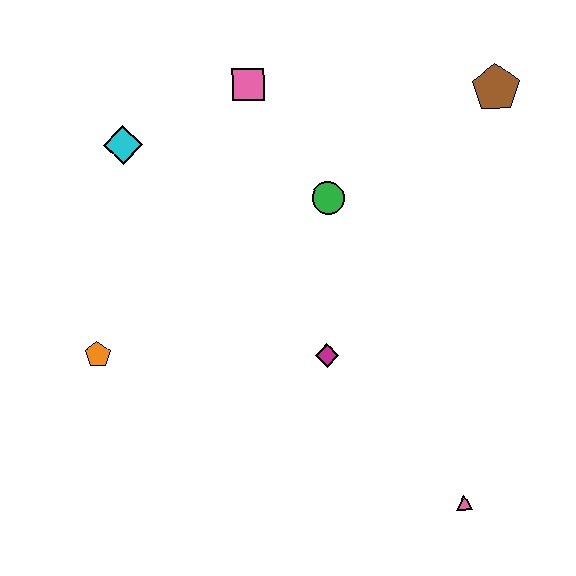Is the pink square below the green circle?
No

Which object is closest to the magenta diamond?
The green circle is closest to the magenta diamond.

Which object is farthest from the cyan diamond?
The pink triangle is farthest from the cyan diamond.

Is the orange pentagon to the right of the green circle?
No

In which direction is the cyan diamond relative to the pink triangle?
The cyan diamond is above the pink triangle.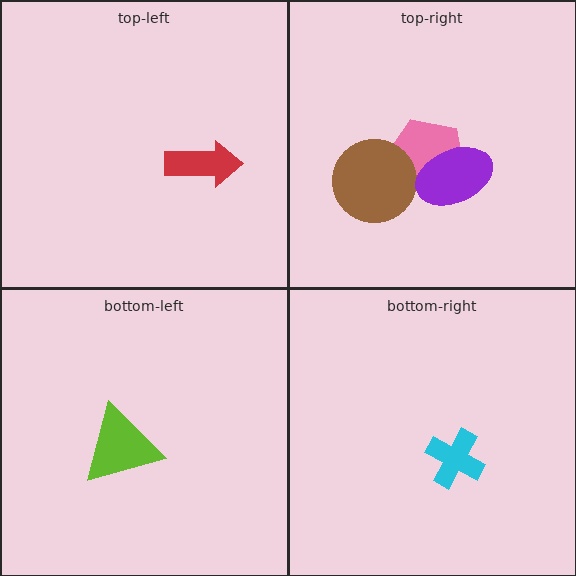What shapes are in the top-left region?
The red arrow.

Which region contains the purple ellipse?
The top-right region.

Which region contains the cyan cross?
The bottom-right region.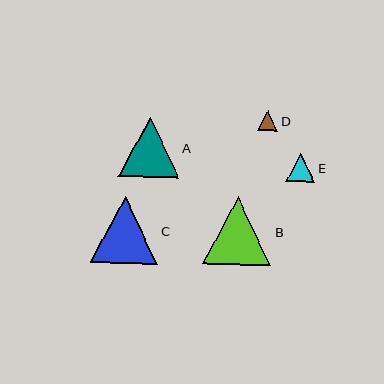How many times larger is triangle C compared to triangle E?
Triangle C is approximately 2.4 times the size of triangle E.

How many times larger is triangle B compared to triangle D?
Triangle B is approximately 3.4 times the size of triangle D.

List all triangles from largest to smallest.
From largest to smallest: B, C, A, E, D.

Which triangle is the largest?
Triangle B is the largest with a size of approximately 68 pixels.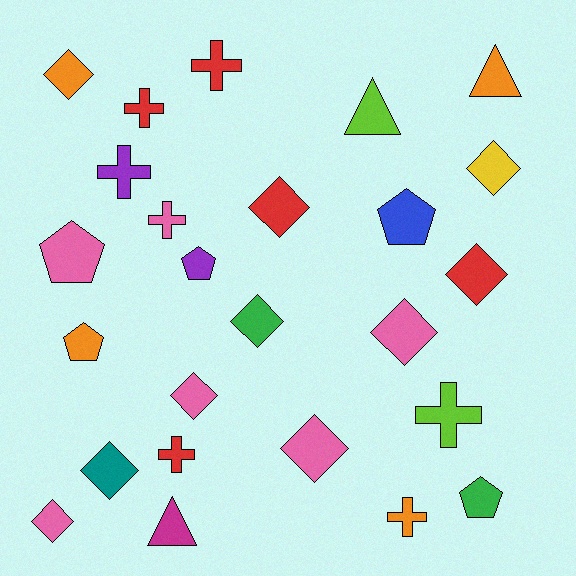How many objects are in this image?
There are 25 objects.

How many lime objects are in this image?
There are 2 lime objects.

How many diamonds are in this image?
There are 10 diamonds.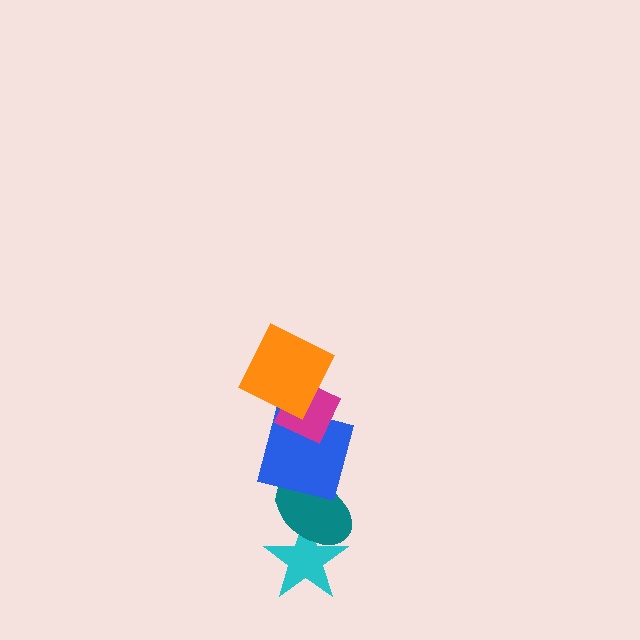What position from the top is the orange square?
The orange square is 1st from the top.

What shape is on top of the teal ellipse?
The blue square is on top of the teal ellipse.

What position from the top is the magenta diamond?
The magenta diamond is 2nd from the top.